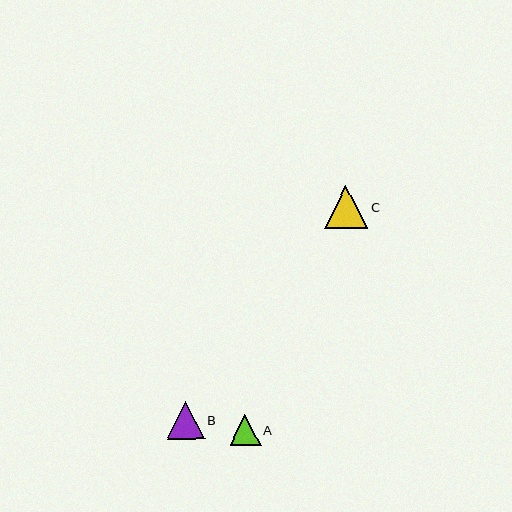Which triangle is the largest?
Triangle C is the largest with a size of approximately 43 pixels.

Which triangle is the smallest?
Triangle A is the smallest with a size of approximately 31 pixels.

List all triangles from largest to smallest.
From largest to smallest: C, B, A.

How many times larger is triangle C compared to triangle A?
Triangle C is approximately 1.4 times the size of triangle A.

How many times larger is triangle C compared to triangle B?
Triangle C is approximately 1.1 times the size of triangle B.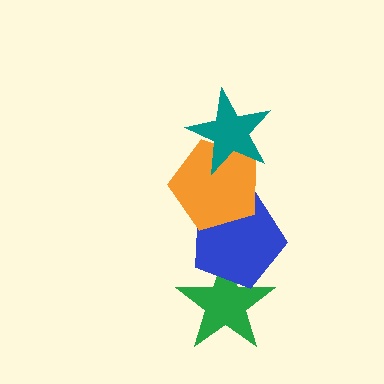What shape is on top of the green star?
The blue pentagon is on top of the green star.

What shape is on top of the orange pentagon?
The teal star is on top of the orange pentagon.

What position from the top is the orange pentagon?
The orange pentagon is 2nd from the top.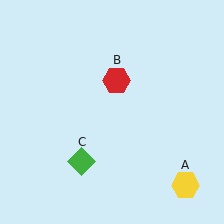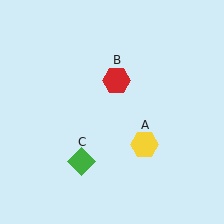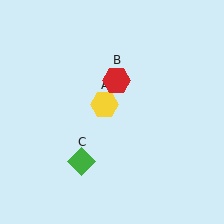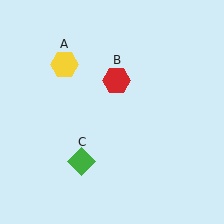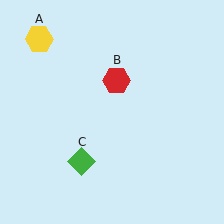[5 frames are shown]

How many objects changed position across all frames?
1 object changed position: yellow hexagon (object A).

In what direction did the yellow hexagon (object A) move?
The yellow hexagon (object A) moved up and to the left.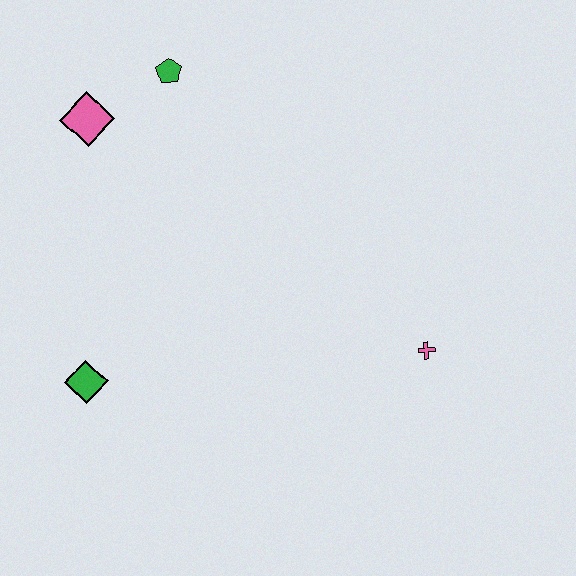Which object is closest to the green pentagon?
The pink diamond is closest to the green pentagon.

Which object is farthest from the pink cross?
The pink diamond is farthest from the pink cross.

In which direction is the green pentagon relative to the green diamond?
The green pentagon is above the green diamond.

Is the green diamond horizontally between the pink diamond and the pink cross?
No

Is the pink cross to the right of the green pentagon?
Yes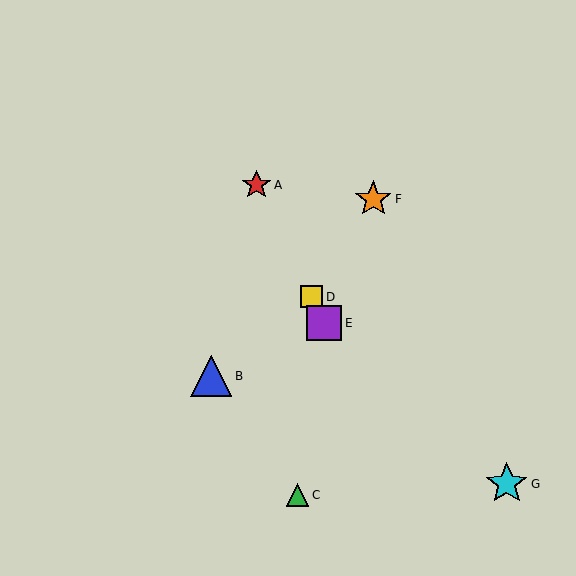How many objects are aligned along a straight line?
3 objects (A, D, E) are aligned along a straight line.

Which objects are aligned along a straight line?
Objects A, D, E are aligned along a straight line.